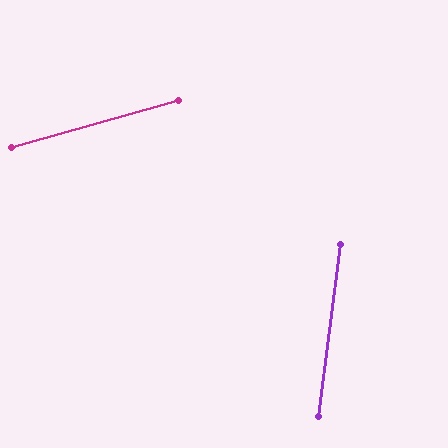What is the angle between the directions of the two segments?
Approximately 67 degrees.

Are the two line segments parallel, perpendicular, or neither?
Neither parallel nor perpendicular — they differ by about 67°.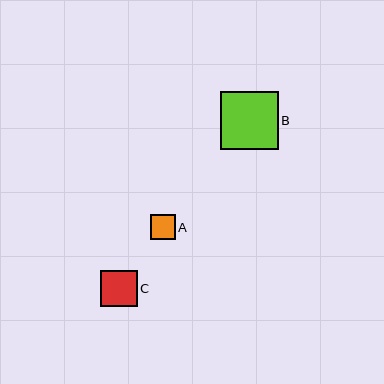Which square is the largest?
Square B is the largest with a size of approximately 58 pixels.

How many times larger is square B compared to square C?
Square B is approximately 1.6 times the size of square C.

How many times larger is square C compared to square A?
Square C is approximately 1.5 times the size of square A.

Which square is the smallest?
Square A is the smallest with a size of approximately 25 pixels.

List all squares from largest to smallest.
From largest to smallest: B, C, A.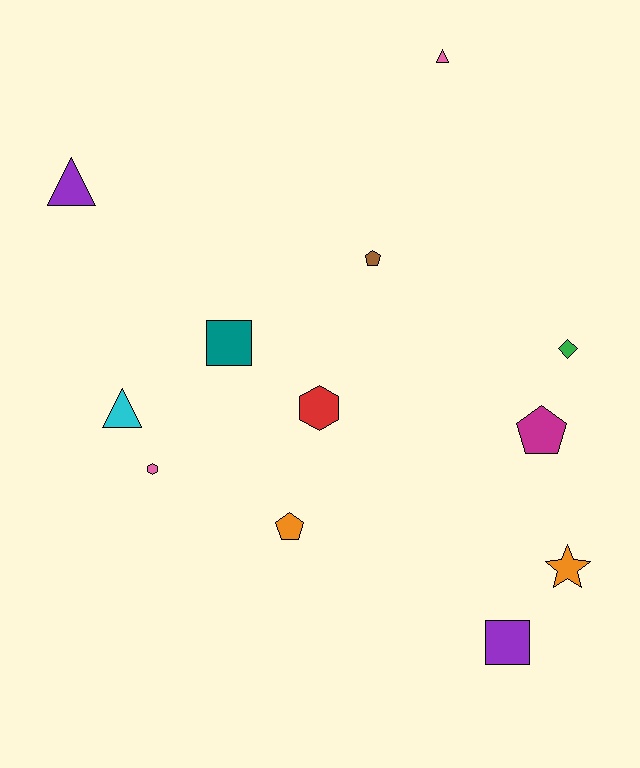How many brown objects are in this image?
There is 1 brown object.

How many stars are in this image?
There is 1 star.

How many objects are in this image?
There are 12 objects.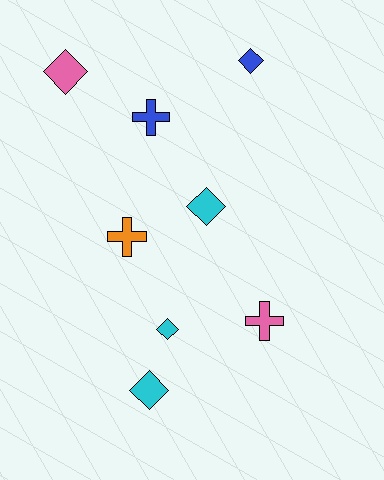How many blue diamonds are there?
There is 1 blue diamond.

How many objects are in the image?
There are 8 objects.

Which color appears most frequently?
Cyan, with 3 objects.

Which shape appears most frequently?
Diamond, with 5 objects.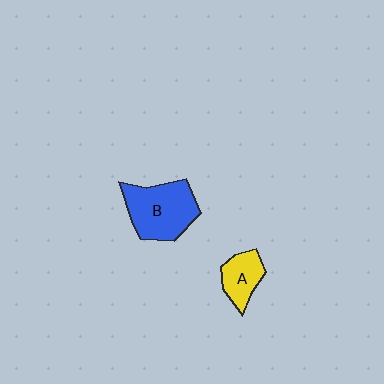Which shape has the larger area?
Shape B (blue).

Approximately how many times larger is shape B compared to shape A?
Approximately 2.0 times.